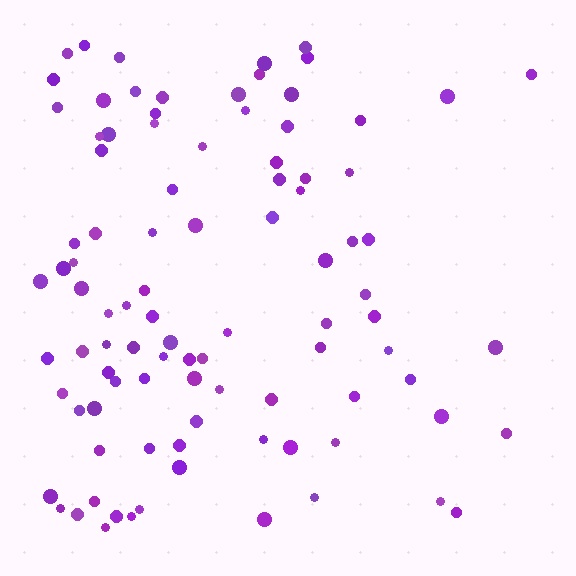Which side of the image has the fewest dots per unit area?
The right.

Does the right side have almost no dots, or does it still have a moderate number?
Still a moderate number, just noticeably fewer than the left.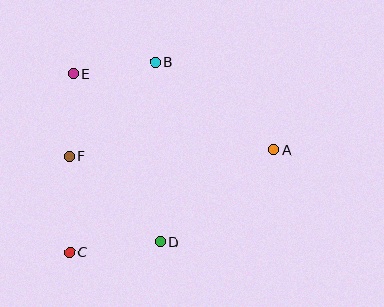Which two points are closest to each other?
Points E and F are closest to each other.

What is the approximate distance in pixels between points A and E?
The distance between A and E is approximately 215 pixels.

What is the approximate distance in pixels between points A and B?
The distance between A and B is approximately 148 pixels.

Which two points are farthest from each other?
Points A and C are farthest from each other.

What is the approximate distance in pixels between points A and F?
The distance between A and F is approximately 205 pixels.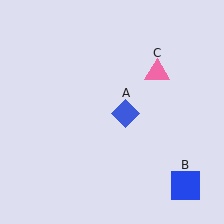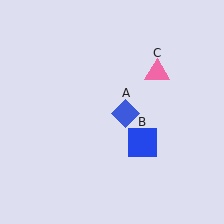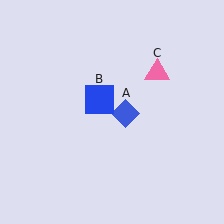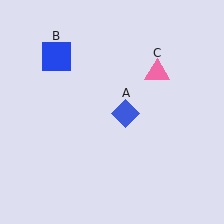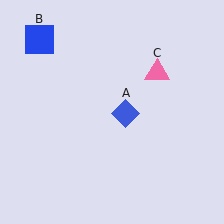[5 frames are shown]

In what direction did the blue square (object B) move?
The blue square (object B) moved up and to the left.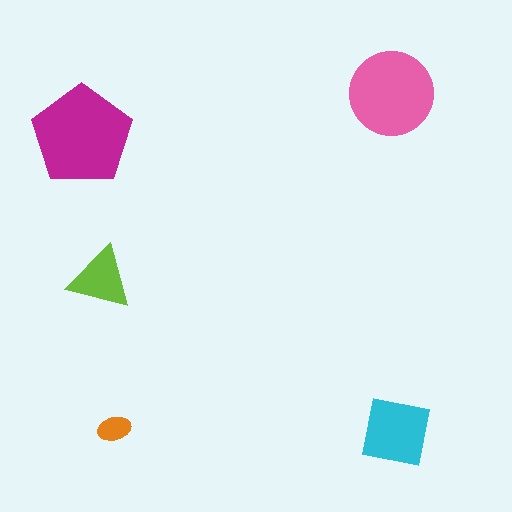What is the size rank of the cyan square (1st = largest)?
3rd.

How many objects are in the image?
There are 5 objects in the image.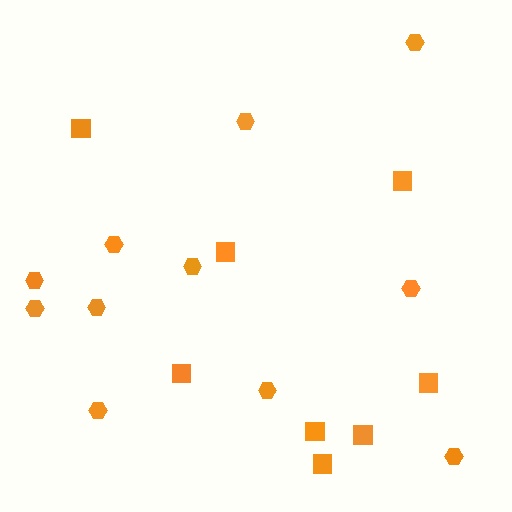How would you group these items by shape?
There are 2 groups: one group of hexagons (11) and one group of squares (8).